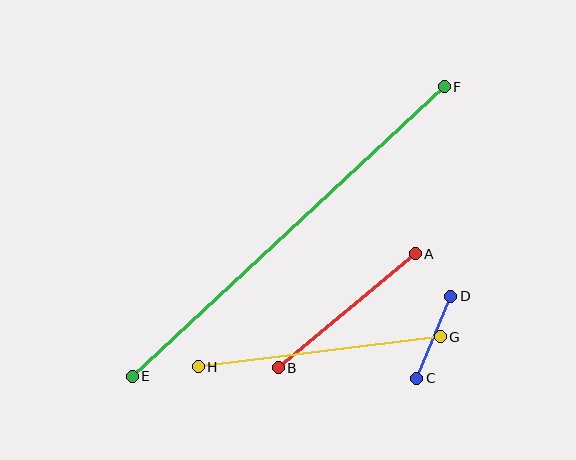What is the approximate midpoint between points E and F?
The midpoint is at approximately (288, 231) pixels.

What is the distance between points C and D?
The distance is approximately 88 pixels.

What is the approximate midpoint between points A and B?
The midpoint is at approximately (347, 311) pixels.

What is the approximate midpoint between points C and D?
The midpoint is at approximately (434, 337) pixels.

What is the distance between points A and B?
The distance is approximately 178 pixels.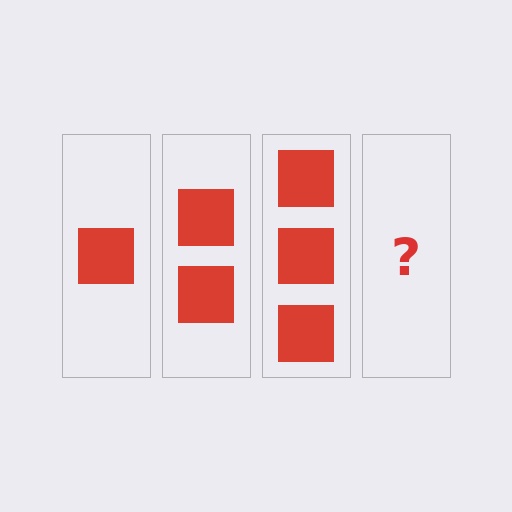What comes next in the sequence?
The next element should be 4 squares.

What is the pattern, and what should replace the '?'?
The pattern is that each step adds one more square. The '?' should be 4 squares.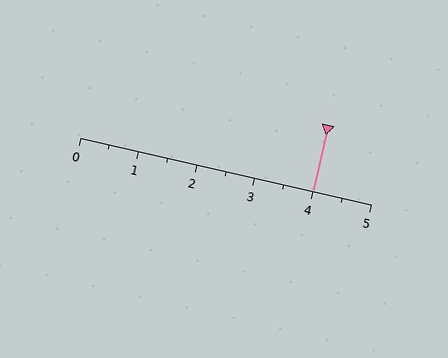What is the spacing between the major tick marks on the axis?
The major ticks are spaced 1 apart.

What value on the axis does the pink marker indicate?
The marker indicates approximately 4.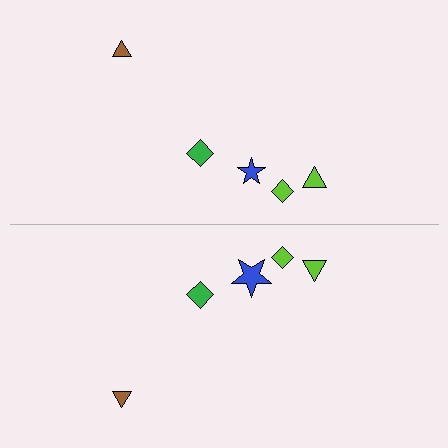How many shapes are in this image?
There are 10 shapes in this image.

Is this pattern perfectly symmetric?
No, the pattern is not perfectly symmetric. The blue star on the bottom side has a different size than its mirror counterpart.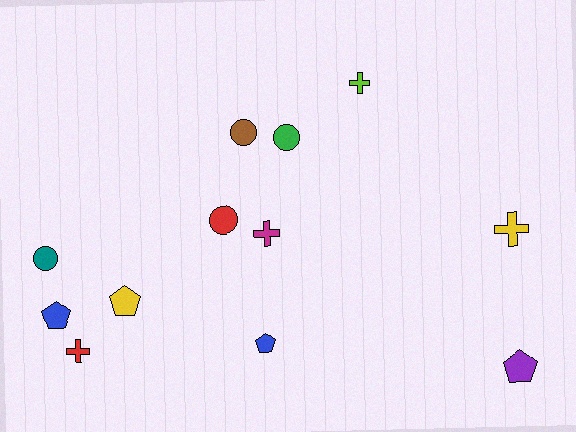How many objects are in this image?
There are 12 objects.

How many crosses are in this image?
There are 4 crosses.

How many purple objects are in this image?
There is 1 purple object.